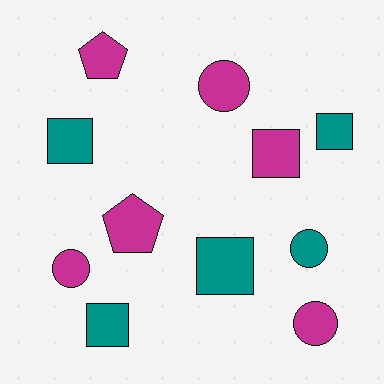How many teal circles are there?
There is 1 teal circle.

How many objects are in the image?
There are 11 objects.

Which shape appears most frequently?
Square, with 5 objects.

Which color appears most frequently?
Magenta, with 6 objects.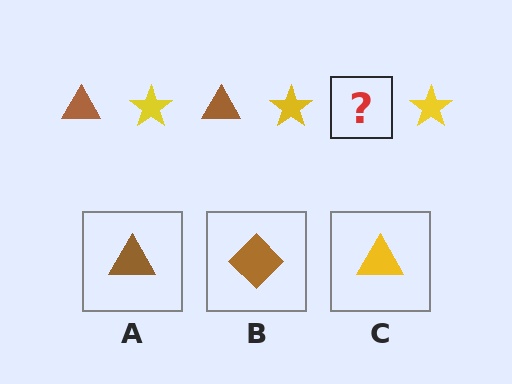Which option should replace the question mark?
Option A.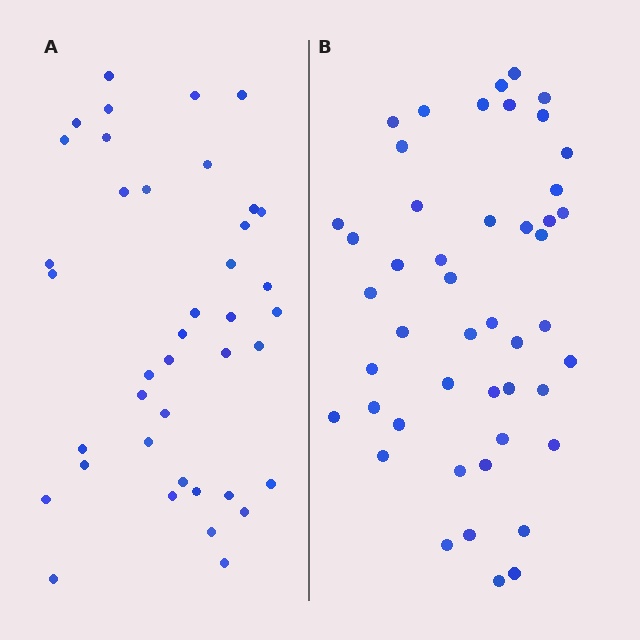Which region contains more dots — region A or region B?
Region B (the right region) has more dots.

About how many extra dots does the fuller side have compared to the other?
Region B has roughly 8 or so more dots than region A.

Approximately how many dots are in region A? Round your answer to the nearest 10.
About 40 dots.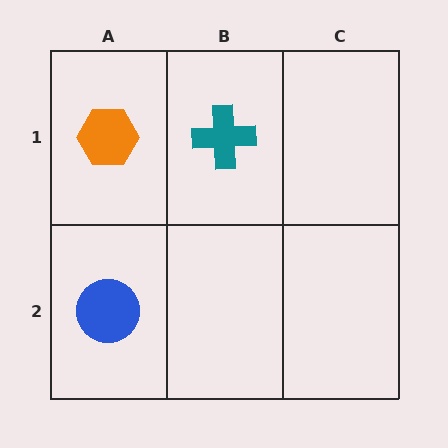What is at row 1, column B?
A teal cross.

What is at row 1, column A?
An orange hexagon.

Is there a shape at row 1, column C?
No, that cell is empty.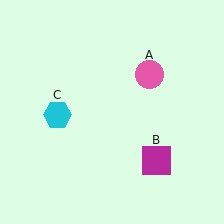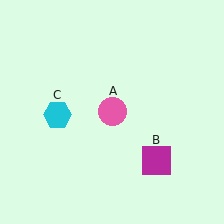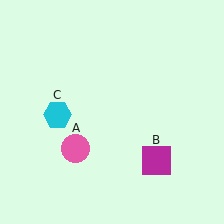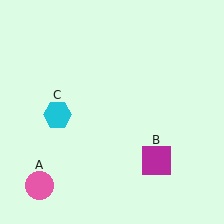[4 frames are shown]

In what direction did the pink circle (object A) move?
The pink circle (object A) moved down and to the left.